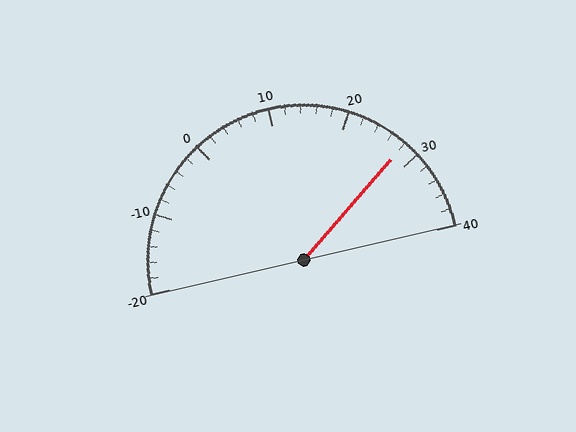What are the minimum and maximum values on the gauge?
The gauge ranges from -20 to 40.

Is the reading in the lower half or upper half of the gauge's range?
The reading is in the upper half of the range (-20 to 40).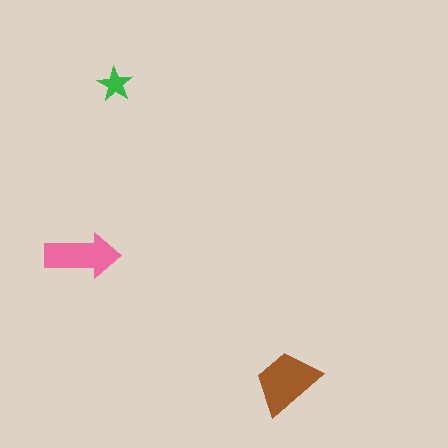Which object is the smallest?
The green star.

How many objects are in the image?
There are 3 objects in the image.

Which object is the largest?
The brown trapezoid.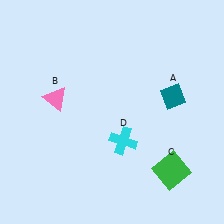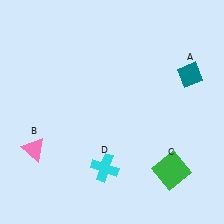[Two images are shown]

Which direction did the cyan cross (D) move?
The cyan cross (D) moved down.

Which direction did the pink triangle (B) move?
The pink triangle (B) moved down.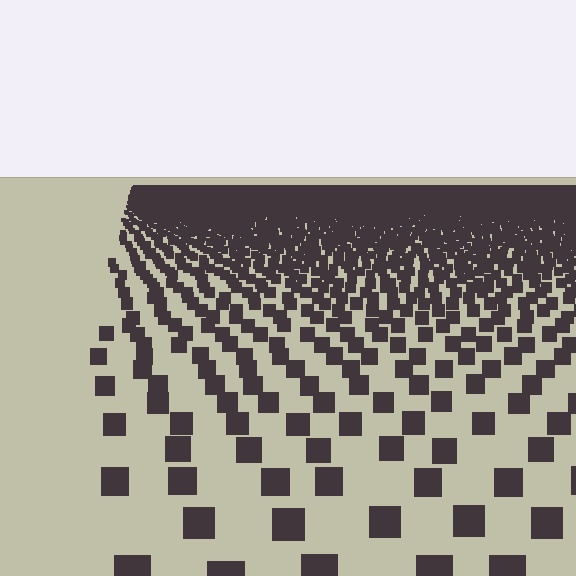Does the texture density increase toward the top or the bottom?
Density increases toward the top.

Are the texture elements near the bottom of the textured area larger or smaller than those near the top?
Larger. Near the bottom, elements are closer to the viewer and appear at a bigger on-screen size.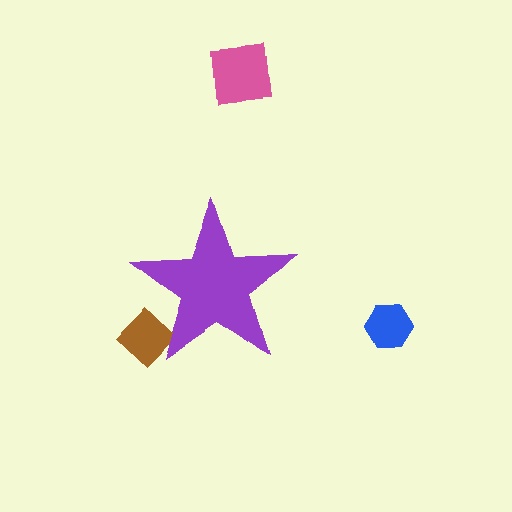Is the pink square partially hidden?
No, the pink square is fully visible.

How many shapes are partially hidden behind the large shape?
1 shape is partially hidden.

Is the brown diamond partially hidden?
Yes, the brown diamond is partially hidden behind the purple star.